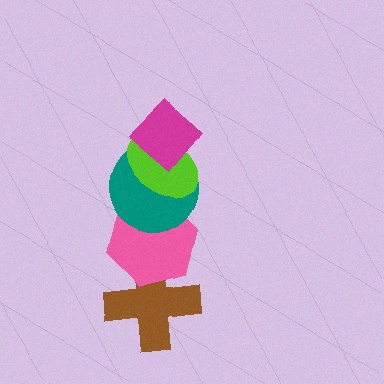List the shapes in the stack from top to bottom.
From top to bottom: the magenta diamond, the lime ellipse, the teal circle, the pink hexagon, the brown cross.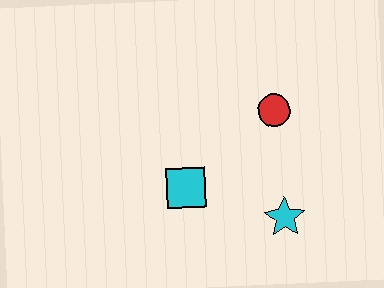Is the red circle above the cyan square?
Yes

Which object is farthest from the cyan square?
The red circle is farthest from the cyan square.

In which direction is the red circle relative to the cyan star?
The red circle is above the cyan star.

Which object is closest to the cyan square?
The cyan star is closest to the cyan square.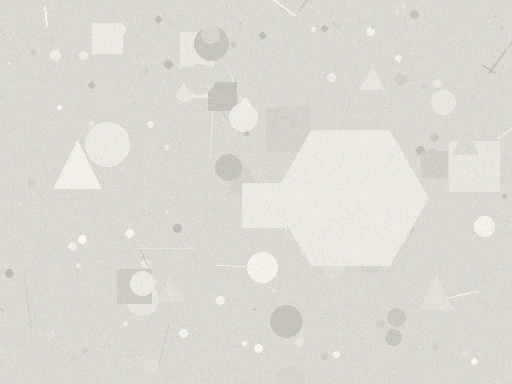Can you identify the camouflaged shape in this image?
The camouflaged shape is a hexagon.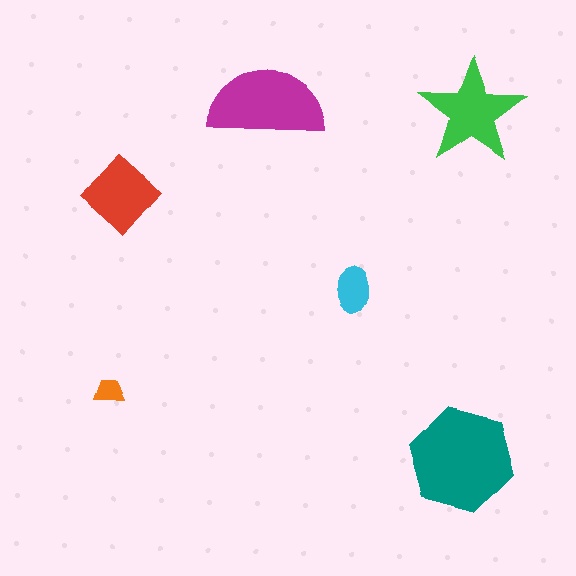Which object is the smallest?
The orange trapezoid.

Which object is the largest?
The teal hexagon.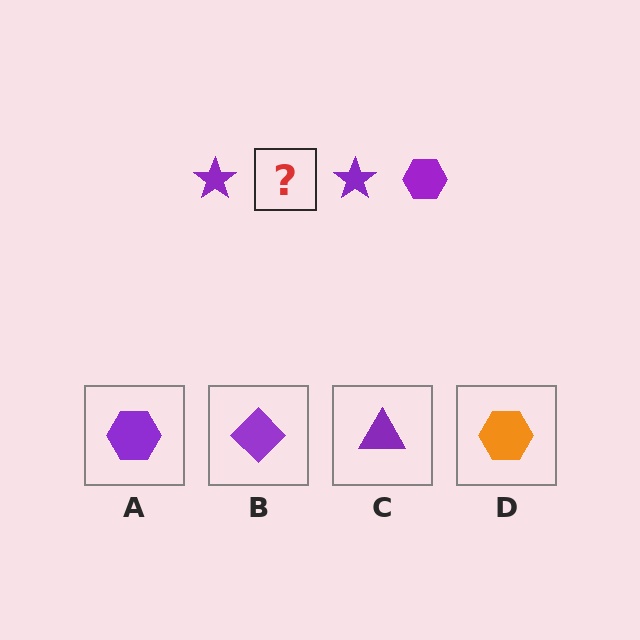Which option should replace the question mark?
Option A.